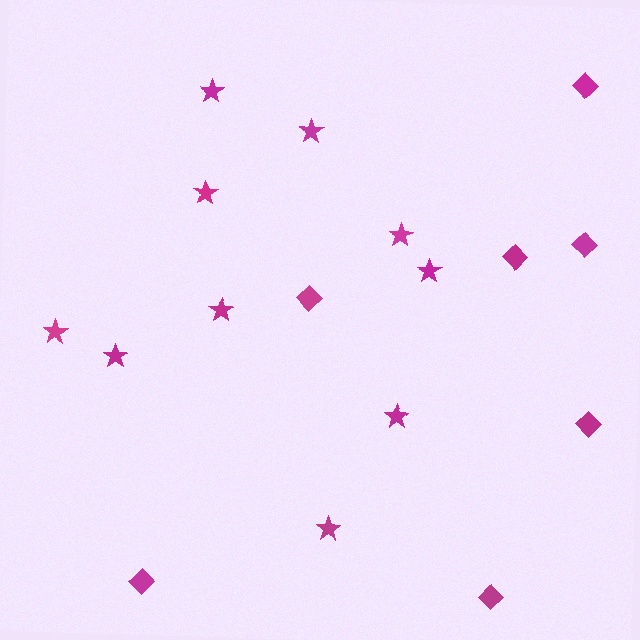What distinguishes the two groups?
There are 2 groups: one group of diamonds (7) and one group of stars (10).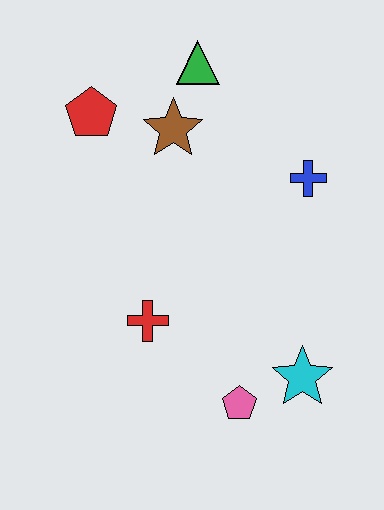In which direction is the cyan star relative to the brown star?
The cyan star is below the brown star.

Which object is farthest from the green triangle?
The pink pentagon is farthest from the green triangle.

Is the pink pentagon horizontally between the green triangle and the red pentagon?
No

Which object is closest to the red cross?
The pink pentagon is closest to the red cross.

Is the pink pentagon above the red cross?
No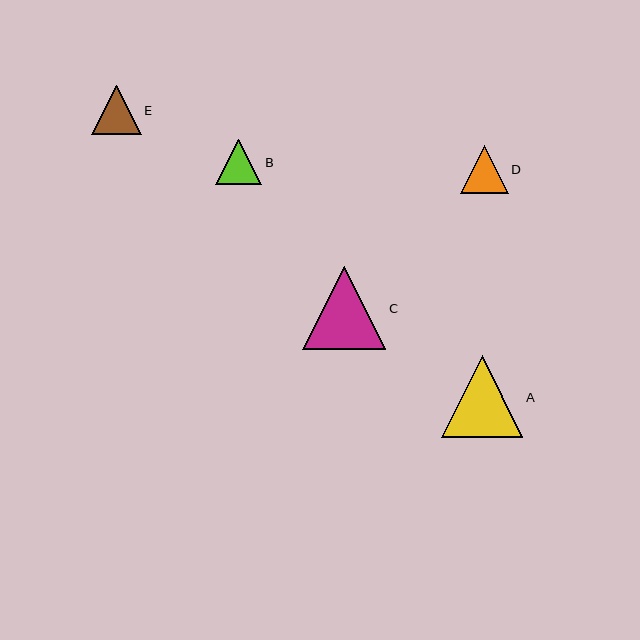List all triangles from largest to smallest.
From largest to smallest: C, A, E, D, B.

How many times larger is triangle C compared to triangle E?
Triangle C is approximately 1.7 times the size of triangle E.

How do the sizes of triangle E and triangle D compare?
Triangle E and triangle D are approximately the same size.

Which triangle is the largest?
Triangle C is the largest with a size of approximately 83 pixels.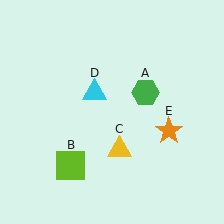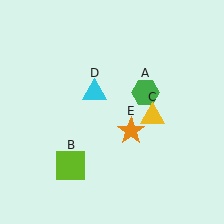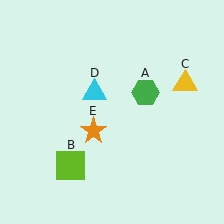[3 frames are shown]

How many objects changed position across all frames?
2 objects changed position: yellow triangle (object C), orange star (object E).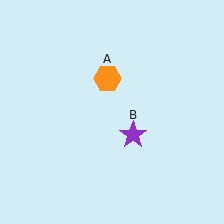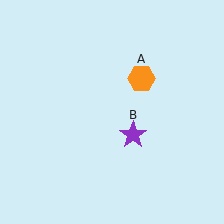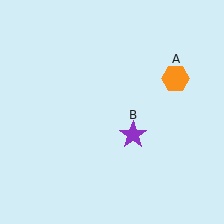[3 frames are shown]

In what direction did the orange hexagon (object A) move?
The orange hexagon (object A) moved right.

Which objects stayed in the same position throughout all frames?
Purple star (object B) remained stationary.